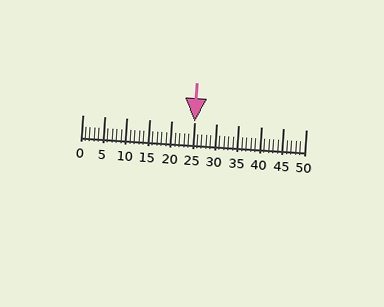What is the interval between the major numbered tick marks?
The major tick marks are spaced 5 units apart.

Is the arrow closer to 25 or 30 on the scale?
The arrow is closer to 25.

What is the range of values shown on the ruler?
The ruler shows values from 0 to 50.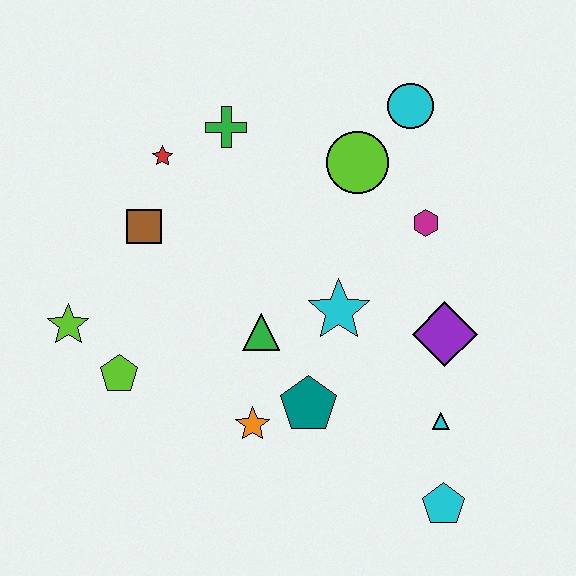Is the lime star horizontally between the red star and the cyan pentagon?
No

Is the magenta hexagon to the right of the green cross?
Yes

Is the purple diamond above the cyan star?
No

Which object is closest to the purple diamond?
The cyan triangle is closest to the purple diamond.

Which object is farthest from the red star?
The cyan pentagon is farthest from the red star.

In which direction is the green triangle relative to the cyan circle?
The green triangle is below the cyan circle.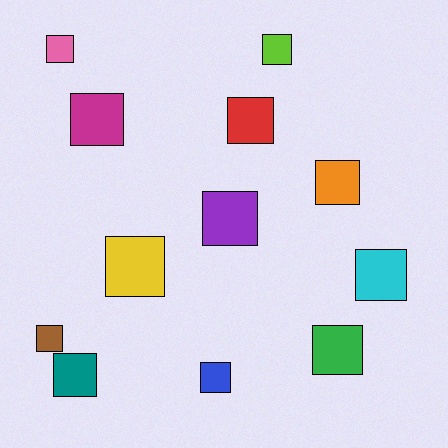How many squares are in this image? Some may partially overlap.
There are 12 squares.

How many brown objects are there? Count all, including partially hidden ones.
There is 1 brown object.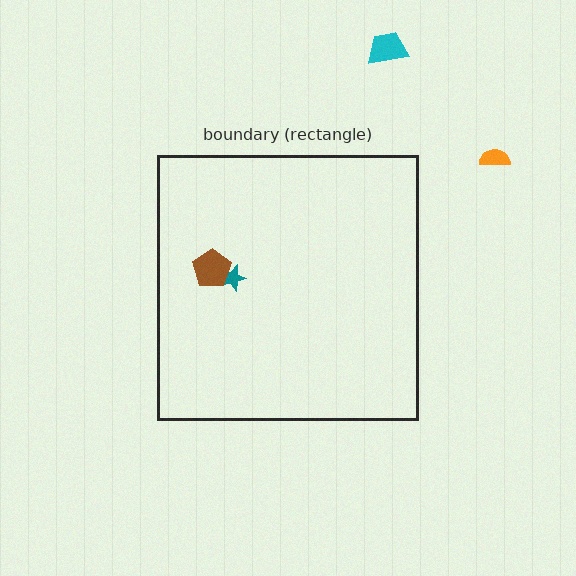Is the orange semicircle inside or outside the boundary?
Outside.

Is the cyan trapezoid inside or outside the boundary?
Outside.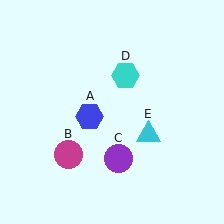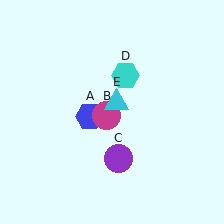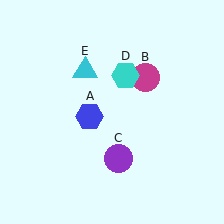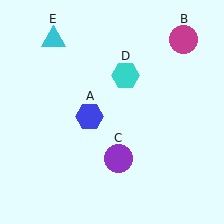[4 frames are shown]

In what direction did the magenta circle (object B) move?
The magenta circle (object B) moved up and to the right.